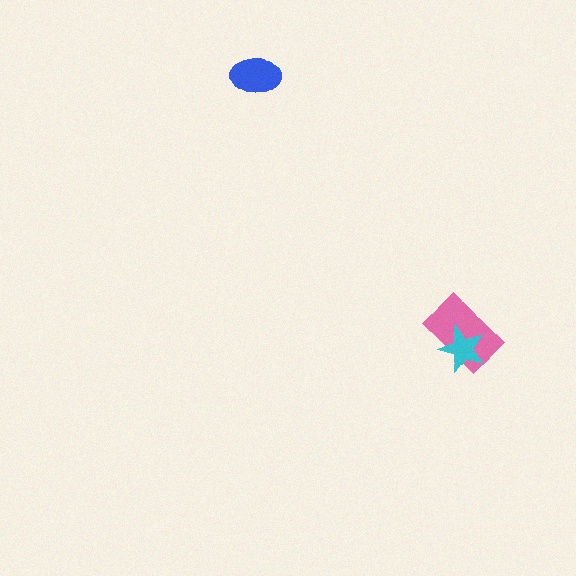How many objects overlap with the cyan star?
1 object overlaps with the cyan star.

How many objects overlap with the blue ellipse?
0 objects overlap with the blue ellipse.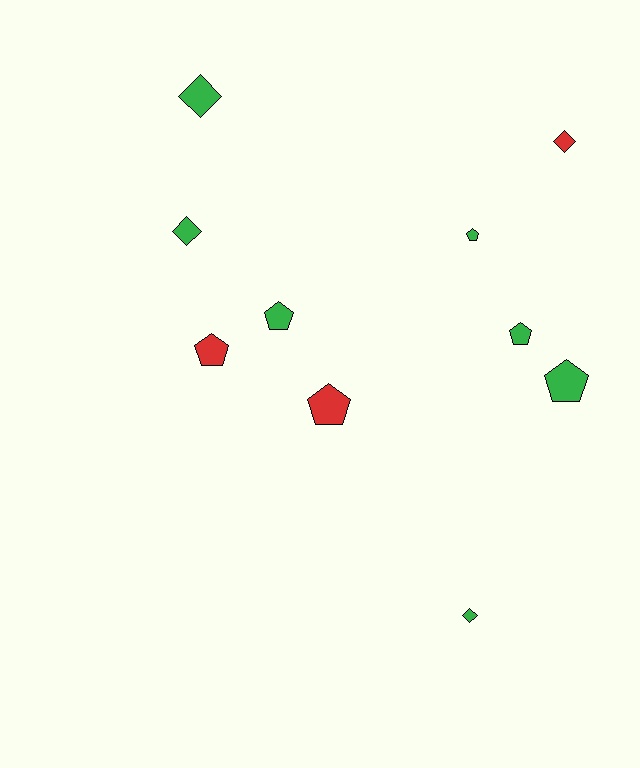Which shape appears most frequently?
Pentagon, with 6 objects.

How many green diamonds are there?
There are 3 green diamonds.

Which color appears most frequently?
Green, with 7 objects.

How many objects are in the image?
There are 10 objects.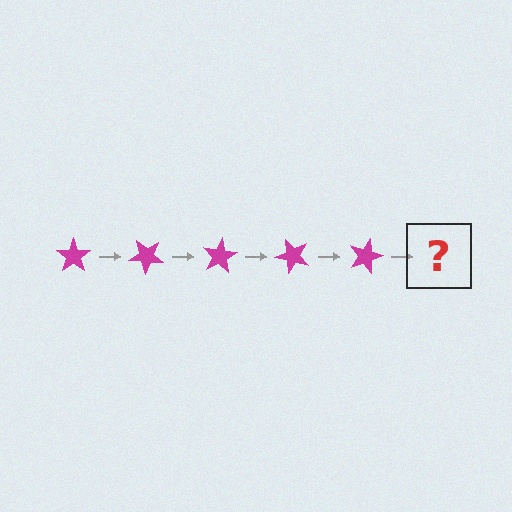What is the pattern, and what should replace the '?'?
The pattern is that the star rotates 40 degrees each step. The '?' should be a magenta star rotated 200 degrees.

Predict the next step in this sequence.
The next step is a magenta star rotated 200 degrees.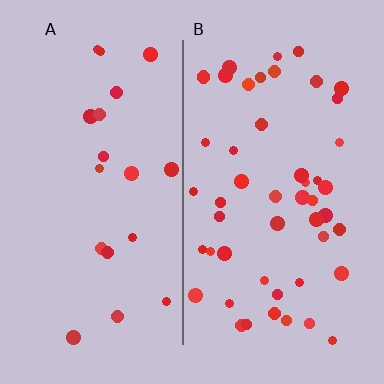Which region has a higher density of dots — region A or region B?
B (the right).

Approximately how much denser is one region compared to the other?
Approximately 2.6× — region B over region A.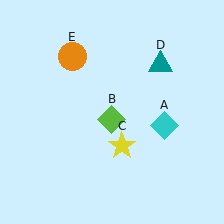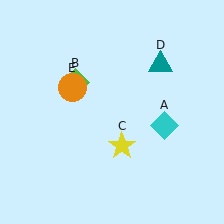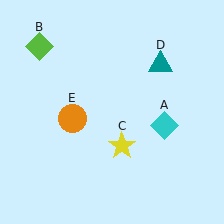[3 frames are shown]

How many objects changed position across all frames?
2 objects changed position: lime diamond (object B), orange circle (object E).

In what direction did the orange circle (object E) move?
The orange circle (object E) moved down.